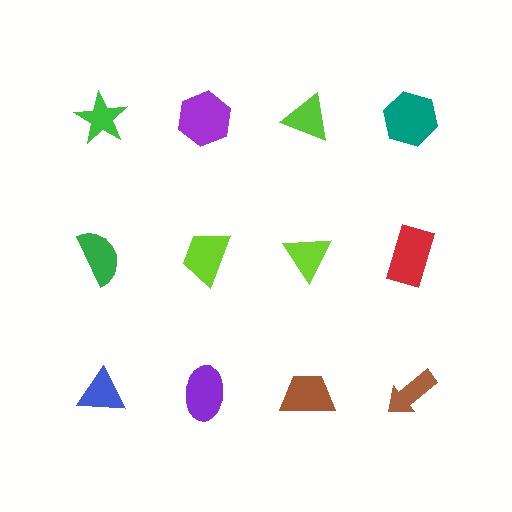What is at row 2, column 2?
A lime trapezoid.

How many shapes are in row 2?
4 shapes.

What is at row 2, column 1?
A green semicircle.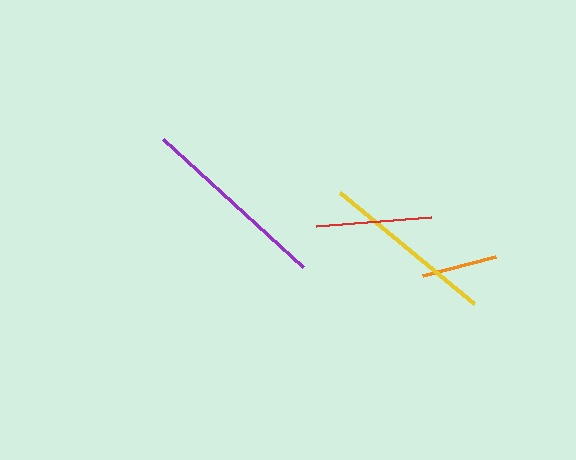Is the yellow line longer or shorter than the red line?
The yellow line is longer than the red line.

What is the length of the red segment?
The red segment is approximately 116 pixels long.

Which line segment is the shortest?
The orange line is the shortest at approximately 76 pixels.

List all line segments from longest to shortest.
From longest to shortest: purple, yellow, red, orange.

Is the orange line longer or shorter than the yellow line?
The yellow line is longer than the orange line.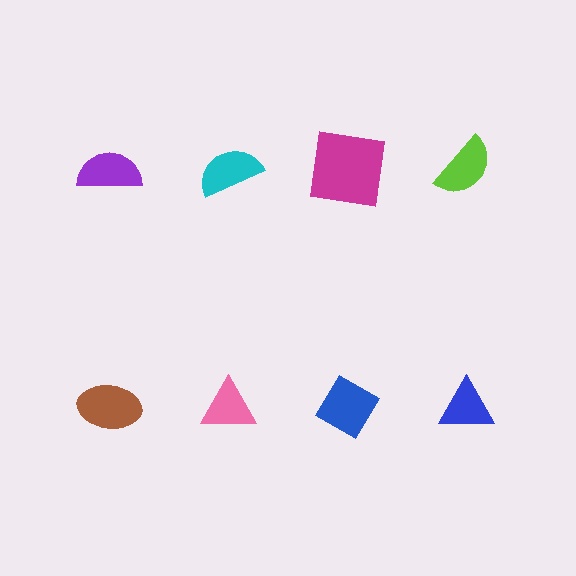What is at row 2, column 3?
A blue diamond.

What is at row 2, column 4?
A blue triangle.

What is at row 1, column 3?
A magenta square.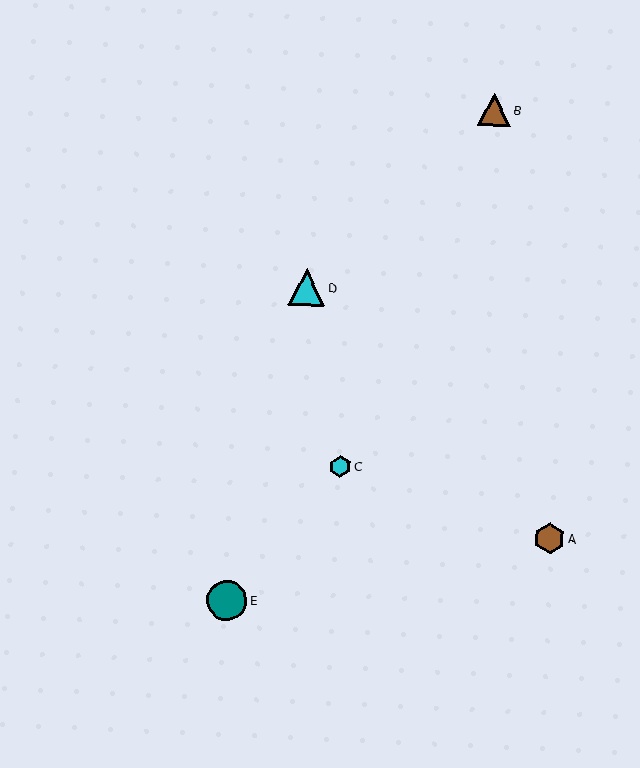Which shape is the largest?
The teal circle (labeled E) is the largest.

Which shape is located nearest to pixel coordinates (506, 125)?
The brown triangle (labeled B) at (494, 110) is nearest to that location.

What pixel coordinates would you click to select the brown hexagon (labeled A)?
Click at (550, 538) to select the brown hexagon A.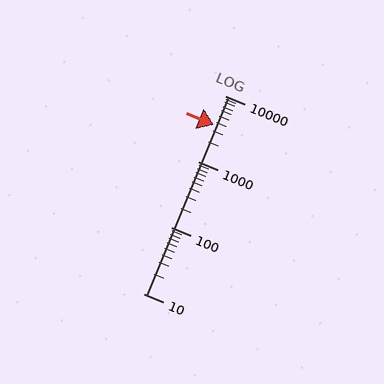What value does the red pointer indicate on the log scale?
The pointer indicates approximately 3600.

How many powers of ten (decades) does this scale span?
The scale spans 3 decades, from 10 to 10000.